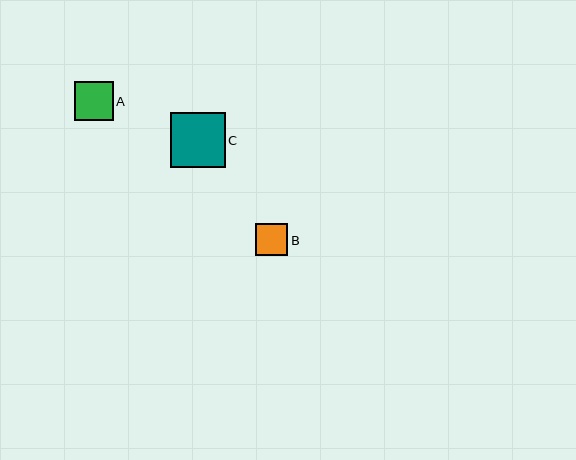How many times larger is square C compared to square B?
Square C is approximately 1.7 times the size of square B.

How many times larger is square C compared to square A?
Square C is approximately 1.4 times the size of square A.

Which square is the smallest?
Square B is the smallest with a size of approximately 32 pixels.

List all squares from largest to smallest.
From largest to smallest: C, A, B.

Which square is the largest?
Square C is the largest with a size of approximately 55 pixels.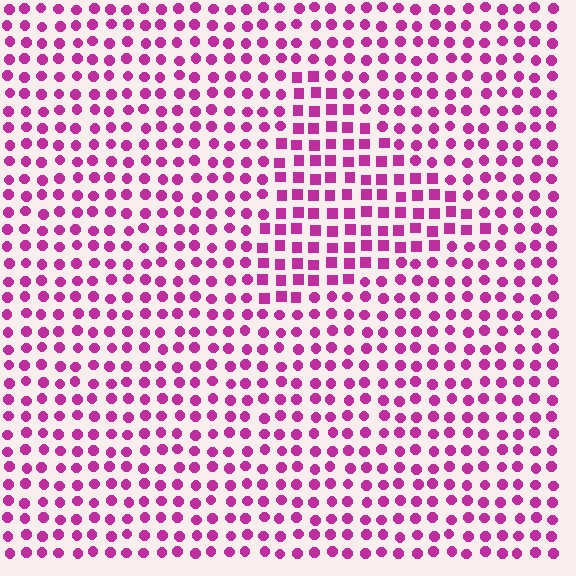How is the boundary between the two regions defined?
The boundary is defined by a change in element shape: squares inside vs. circles outside. All elements share the same color and spacing.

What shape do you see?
I see a triangle.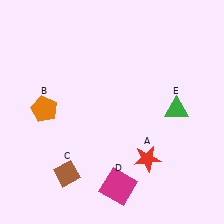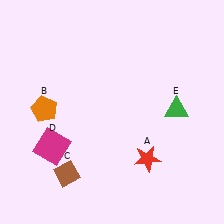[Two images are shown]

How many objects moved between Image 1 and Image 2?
1 object moved between the two images.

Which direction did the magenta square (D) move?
The magenta square (D) moved left.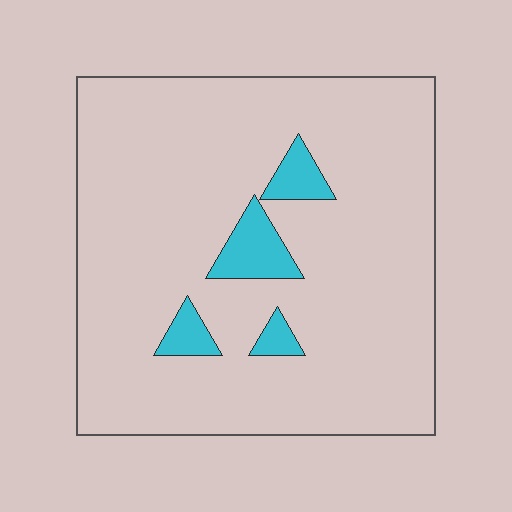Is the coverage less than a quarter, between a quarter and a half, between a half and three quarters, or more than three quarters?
Less than a quarter.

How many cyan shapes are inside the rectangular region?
4.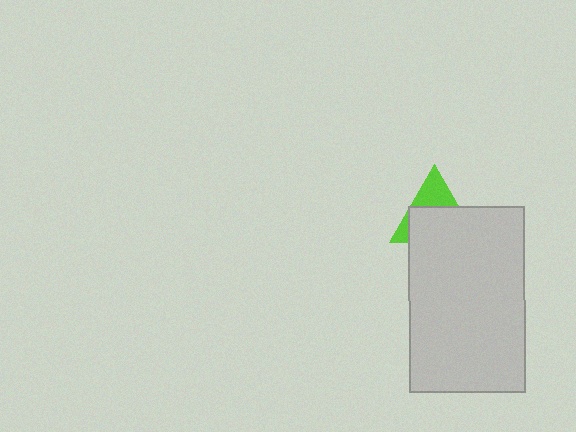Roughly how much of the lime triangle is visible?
A small part of it is visible (roughly 38%).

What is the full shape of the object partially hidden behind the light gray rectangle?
The partially hidden object is a lime triangle.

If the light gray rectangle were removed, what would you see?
You would see the complete lime triangle.